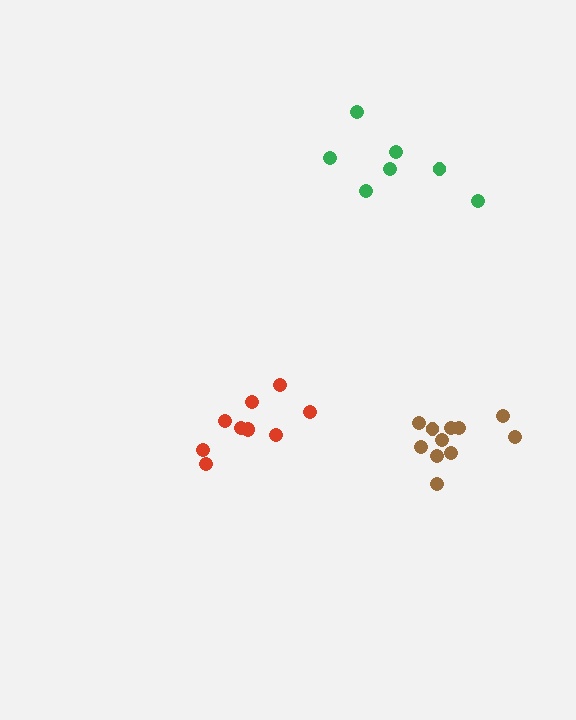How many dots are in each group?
Group 1: 10 dots, Group 2: 11 dots, Group 3: 7 dots (28 total).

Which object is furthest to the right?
The brown cluster is rightmost.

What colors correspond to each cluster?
The clusters are colored: red, brown, green.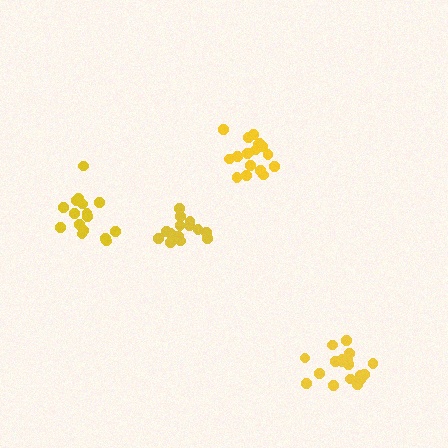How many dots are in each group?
Group 1: 17 dots, Group 2: 18 dots, Group 3: 14 dots, Group 4: 16 dots (65 total).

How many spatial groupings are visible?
There are 4 spatial groupings.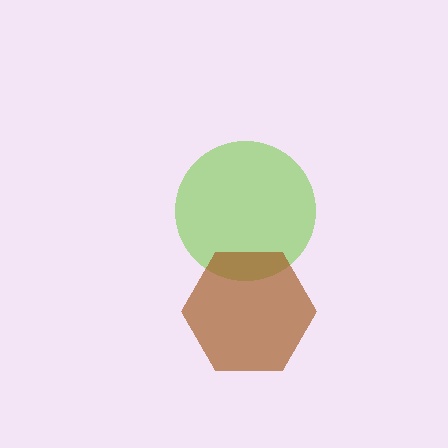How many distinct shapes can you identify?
There are 2 distinct shapes: a lime circle, a brown hexagon.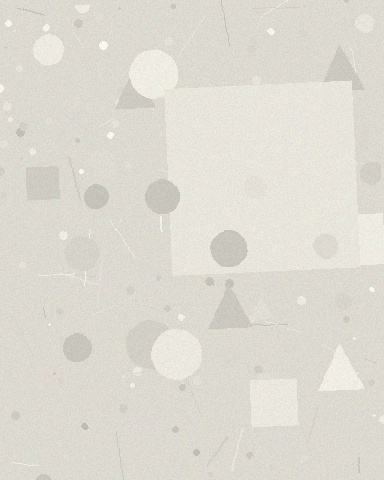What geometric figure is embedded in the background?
A square is embedded in the background.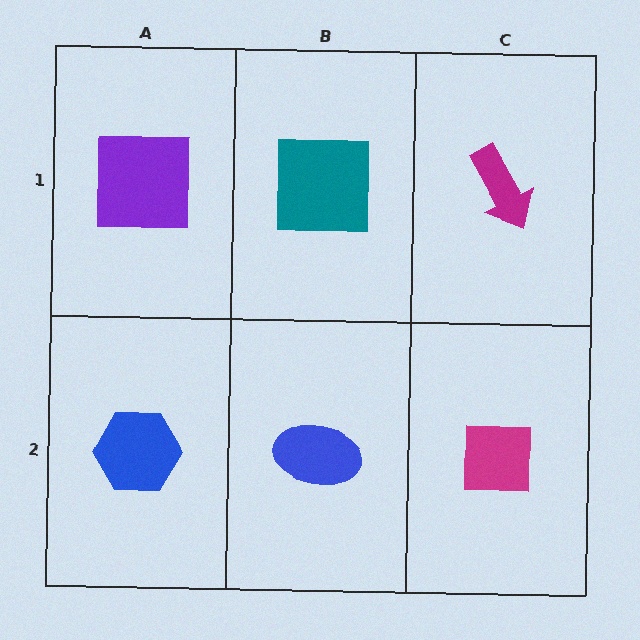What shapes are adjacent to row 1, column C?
A magenta square (row 2, column C), a teal square (row 1, column B).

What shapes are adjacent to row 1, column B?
A blue ellipse (row 2, column B), a purple square (row 1, column A), a magenta arrow (row 1, column C).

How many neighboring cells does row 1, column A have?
2.